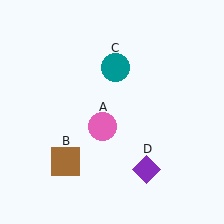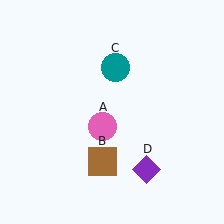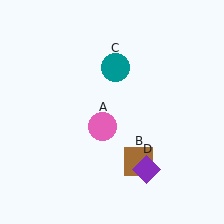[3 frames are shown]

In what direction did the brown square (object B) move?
The brown square (object B) moved right.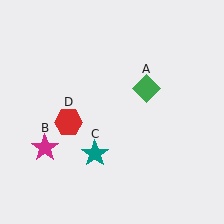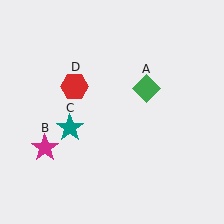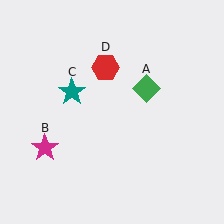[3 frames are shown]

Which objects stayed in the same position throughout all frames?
Green diamond (object A) and magenta star (object B) remained stationary.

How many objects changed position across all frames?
2 objects changed position: teal star (object C), red hexagon (object D).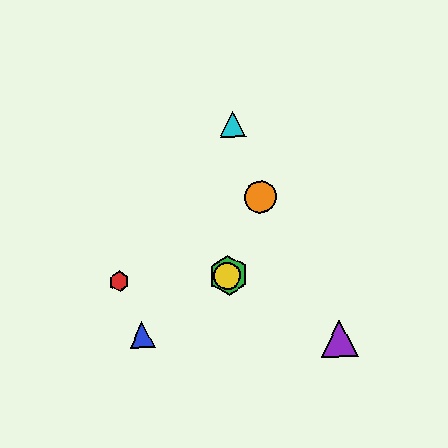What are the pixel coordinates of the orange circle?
The orange circle is at (261, 197).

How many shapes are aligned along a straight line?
3 shapes (the blue triangle, the green hexagon, the yellow circle) are aligned along a straight line.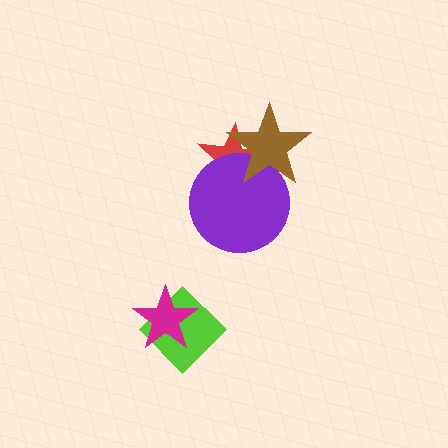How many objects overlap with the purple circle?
2 objects overlap with the purple circle.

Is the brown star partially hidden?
No, no other shape covers it.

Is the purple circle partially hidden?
Yes, it is partially covered by another shape.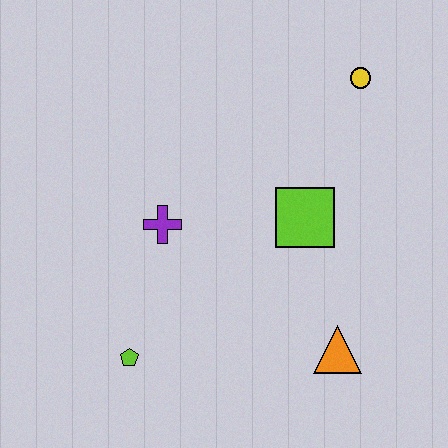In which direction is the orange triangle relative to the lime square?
The orange triangle is below the lime square.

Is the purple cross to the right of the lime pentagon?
Yes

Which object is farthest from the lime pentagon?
The yellow circle is farthest from the lime pentagon.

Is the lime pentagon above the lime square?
No